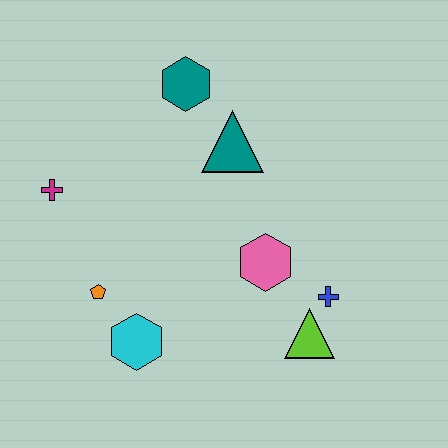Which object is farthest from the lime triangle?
The magenta cross is farthest from the lime triangle.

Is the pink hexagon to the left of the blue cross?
Yes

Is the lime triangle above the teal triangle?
No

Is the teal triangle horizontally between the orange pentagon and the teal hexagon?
No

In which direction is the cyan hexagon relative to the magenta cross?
The cyan hexagon is below the magenta cross.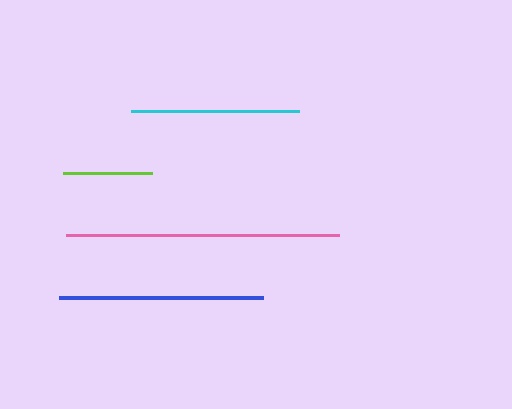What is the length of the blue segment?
The blue segment is approximately 205 pixels long.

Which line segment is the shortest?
The lime line is the shortest at approximately 89 pixels.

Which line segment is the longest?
The pink line is the longest at approximately 273 pixels.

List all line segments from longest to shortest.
From longest to shortest: pink, blue, cyan, lime.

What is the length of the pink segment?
The pink segment is approximately 273 pixels long.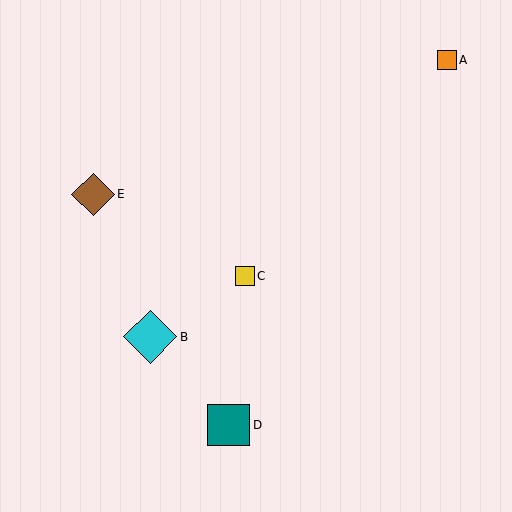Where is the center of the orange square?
The center of the orange square is at (447, 60).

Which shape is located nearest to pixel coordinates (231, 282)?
The yellow square (labeled C) at (245, 276) is nearest to that location.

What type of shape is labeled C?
Shape C is a yellow square.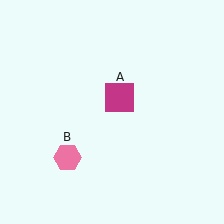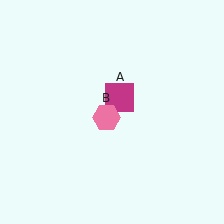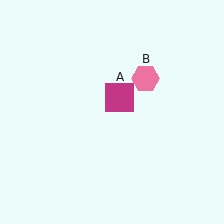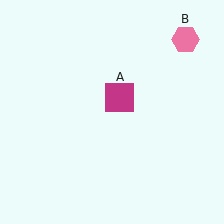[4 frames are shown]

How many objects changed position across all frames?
1 object changed position: pink hexagon (object B).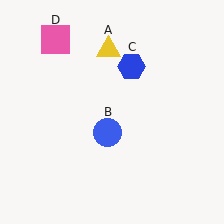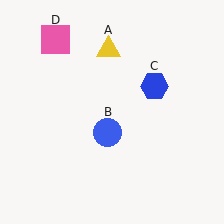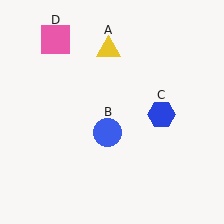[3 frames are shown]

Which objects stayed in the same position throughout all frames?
Yellow triangle (object A) and blue circle (object B) and pink square (object D) remained stationary.